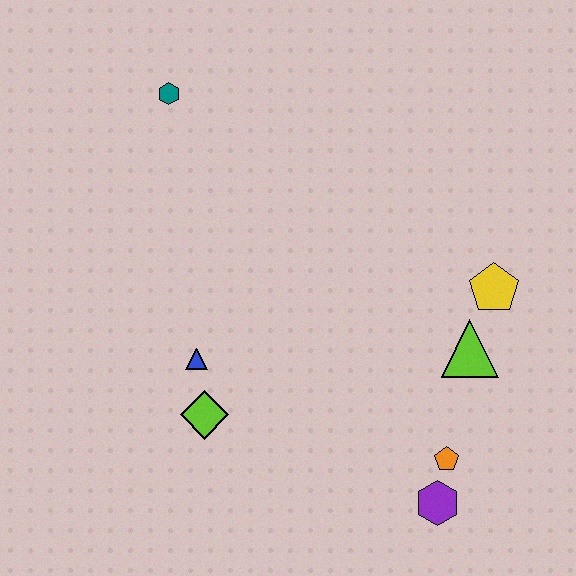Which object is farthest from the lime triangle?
The teal hexagon is farthest from the lime triangle.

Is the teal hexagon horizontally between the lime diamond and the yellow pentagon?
No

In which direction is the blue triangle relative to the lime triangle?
The blue triangle is to the left of the lime triangle.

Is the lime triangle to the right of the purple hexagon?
Yes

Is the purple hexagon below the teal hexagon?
Yes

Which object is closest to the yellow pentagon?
The lime triangle is closest to the yellow pentagon.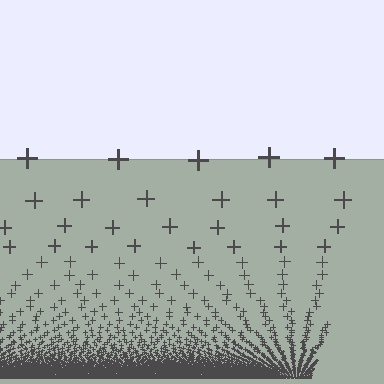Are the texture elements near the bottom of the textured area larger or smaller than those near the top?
Smaller. The gradient is inverted — elements near the bottom are smaller and denser.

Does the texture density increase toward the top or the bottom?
Density increases toward the bottom.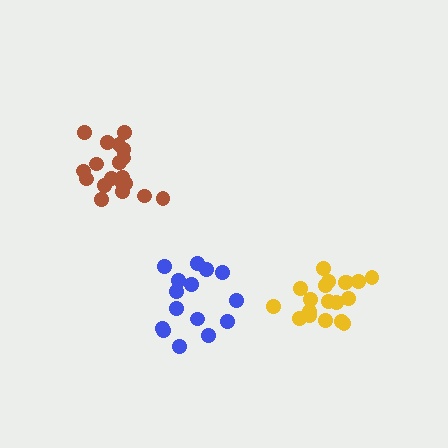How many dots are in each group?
Group 1: 15 dots, Group 2: 19 dots, Group 3: 20 dots (54 total).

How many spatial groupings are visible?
There are 3 spatial groupings.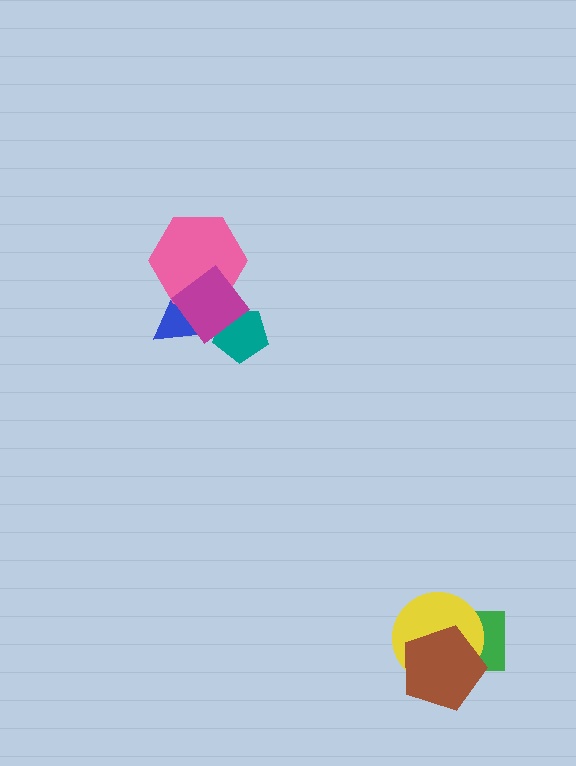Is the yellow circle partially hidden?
Yes, it is partially covered by another shape.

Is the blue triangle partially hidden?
Yes, it is partially covered by another shape.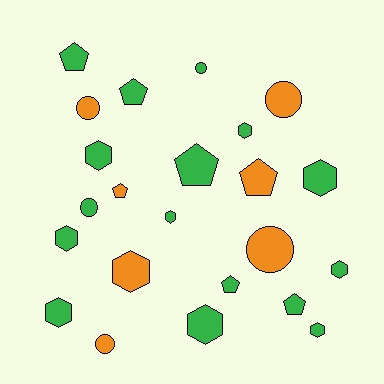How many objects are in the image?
There are 23 objects.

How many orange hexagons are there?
There is 1 orange hexagon.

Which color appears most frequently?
Green, with 16 objects.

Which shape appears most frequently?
Hexagon, with 10 objects.